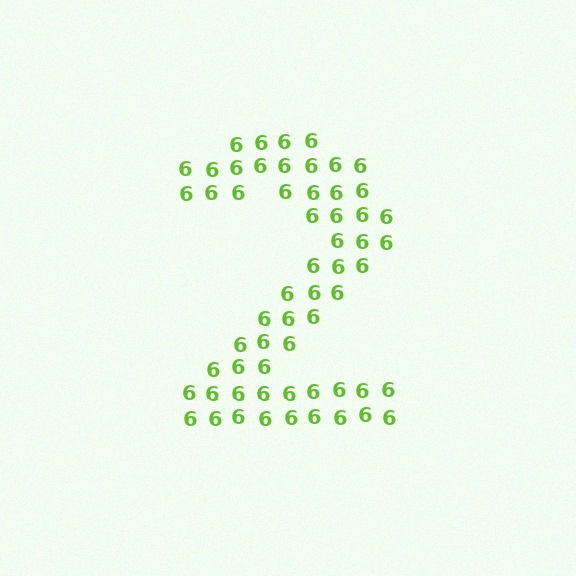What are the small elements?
The small elements are digit 6's.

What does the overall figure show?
The overall figure shows the digit 2.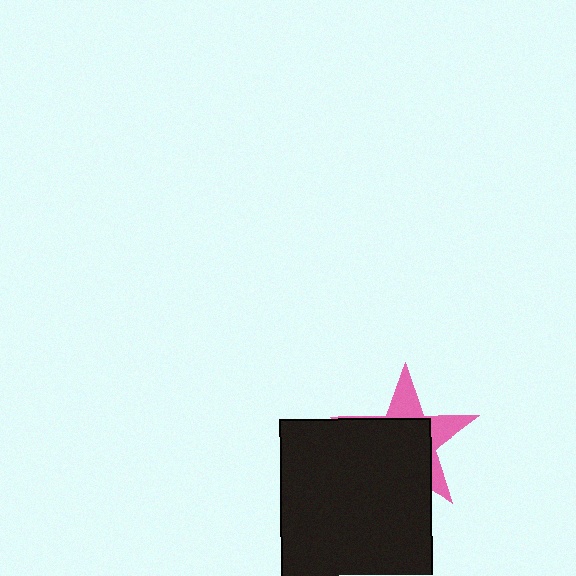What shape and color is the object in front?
The object in front is a black rectangle.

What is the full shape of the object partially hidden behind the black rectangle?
The partially hidden object is a pink star.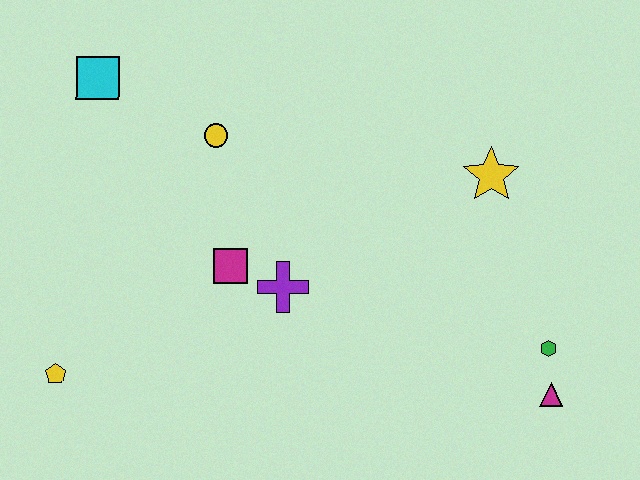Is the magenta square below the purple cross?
No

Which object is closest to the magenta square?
The purple cross is closest to the magenta square.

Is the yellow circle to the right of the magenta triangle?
No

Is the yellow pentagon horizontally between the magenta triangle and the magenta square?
No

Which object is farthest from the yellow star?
The yellow pentagon is farthest from the yellow star.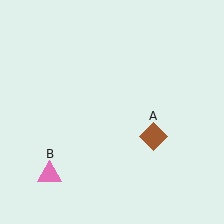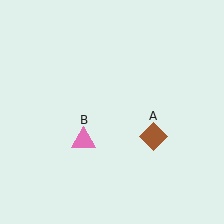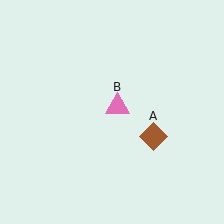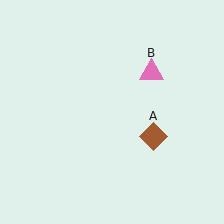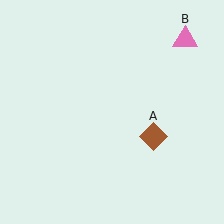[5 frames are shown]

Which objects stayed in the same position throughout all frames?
Brown diamond (object A) remained stationary.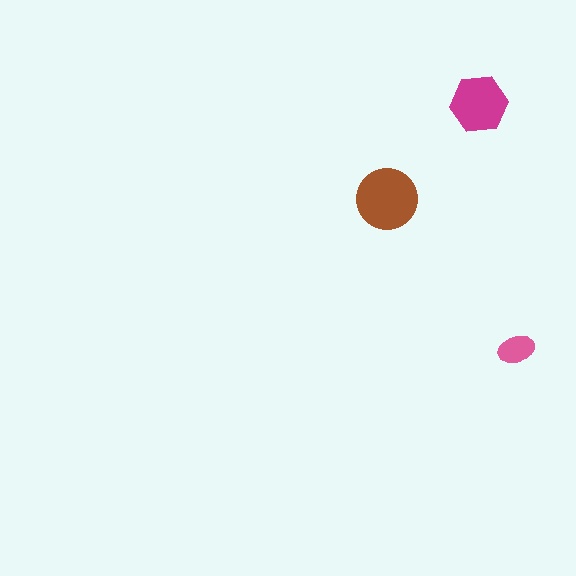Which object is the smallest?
The pink ellipse.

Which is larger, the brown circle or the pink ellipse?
The brown circle.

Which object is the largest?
The brown circle.